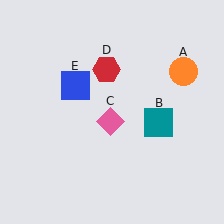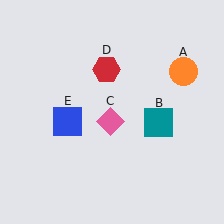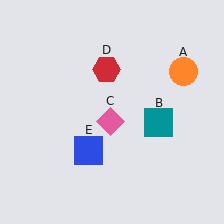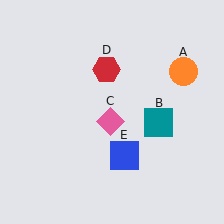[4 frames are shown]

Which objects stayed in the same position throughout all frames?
Orange circle (object A) and teal square (object B) and pink diamond (object C) and red hexagon (object D) remained stationary.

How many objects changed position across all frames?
1 object changed position: blue square (object E).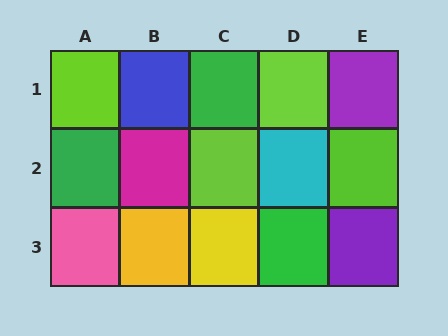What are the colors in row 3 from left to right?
Pink, yellow, yellow, green, purple.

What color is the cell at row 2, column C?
Lime.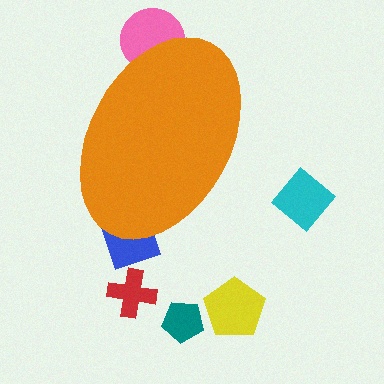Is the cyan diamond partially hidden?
No, the cyan diamond is fully visible.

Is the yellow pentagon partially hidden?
No, the yellow pentagon is fully visible.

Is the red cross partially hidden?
No, the red cross is fully visible.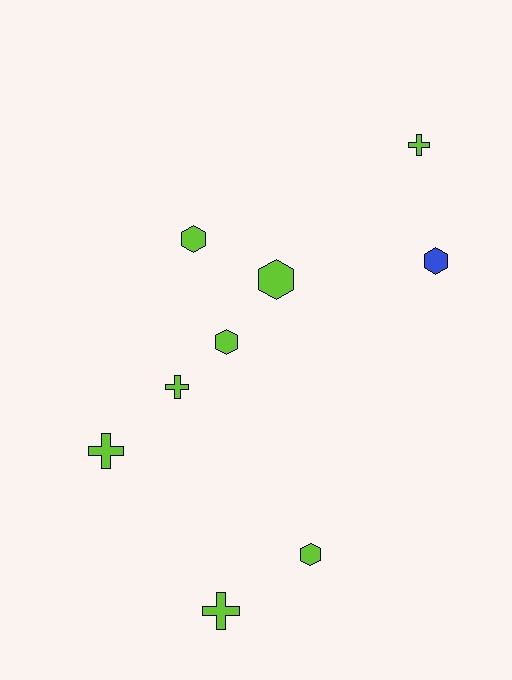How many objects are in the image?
There are 9 objects.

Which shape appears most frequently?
Hexagon, with 5 objects.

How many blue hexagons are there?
There is 1 blue hexagon.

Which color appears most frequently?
Lime, with 8 objects.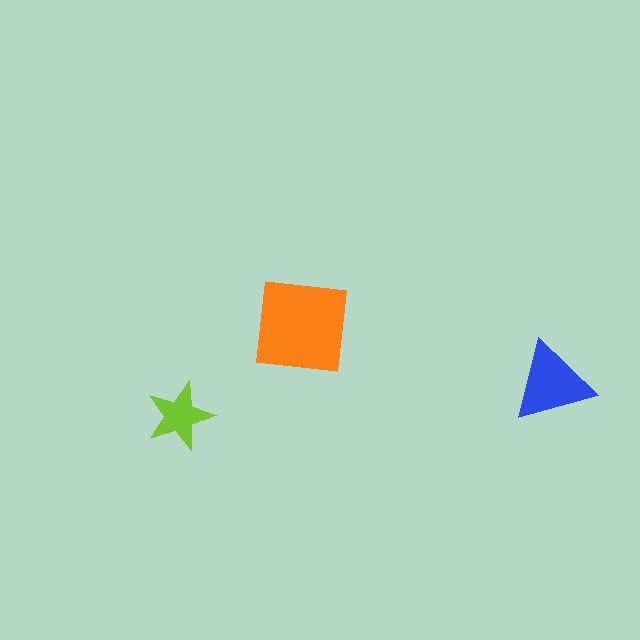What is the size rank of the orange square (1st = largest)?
1st.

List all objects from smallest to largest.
The lime star, the blue triangle, the orange square.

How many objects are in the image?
There are 3 objects in the image.